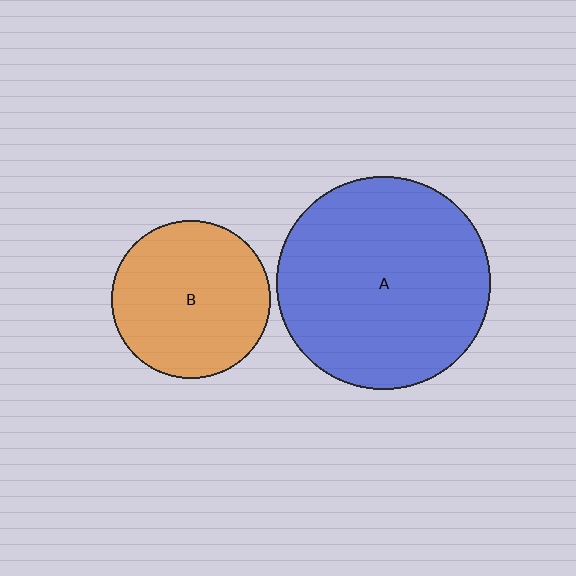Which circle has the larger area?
Circle A (blue).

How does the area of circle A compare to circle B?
Approximately 1.8 times.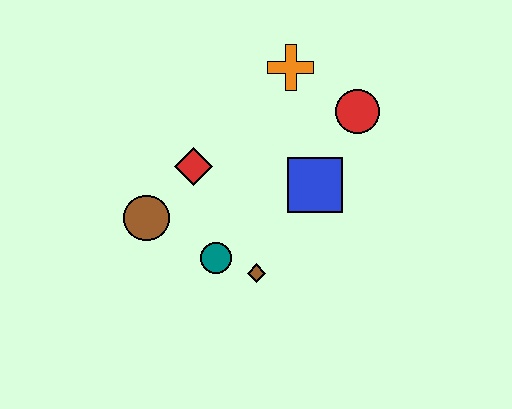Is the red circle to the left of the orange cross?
No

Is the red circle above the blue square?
Yes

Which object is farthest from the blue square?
The brown circle is farthest from the blue square.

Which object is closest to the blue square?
The red circle is closest to the blue square.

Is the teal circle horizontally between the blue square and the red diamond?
Yes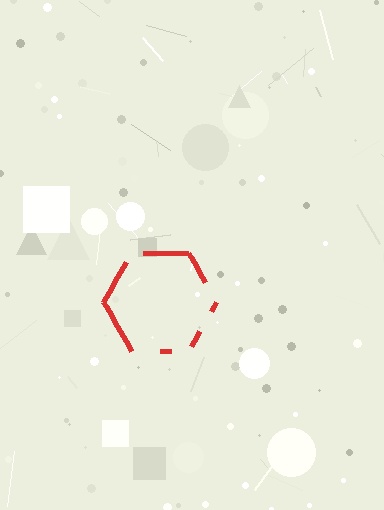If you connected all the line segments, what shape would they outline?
They would outline a hexagon.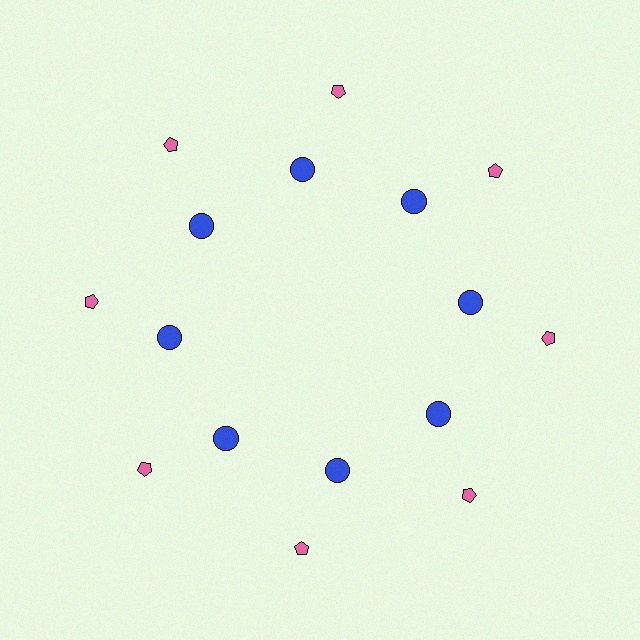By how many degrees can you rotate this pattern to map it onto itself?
The pattern maps onto itself every 45 degrees of rotation.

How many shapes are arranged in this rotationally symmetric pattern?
There are 16 shapes, arranged in 8 groups of 2.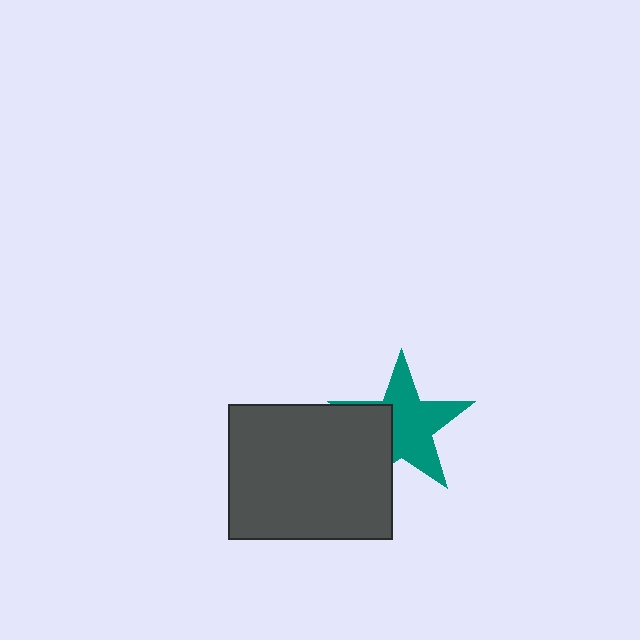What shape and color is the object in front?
The object in front is a dark gray rectangle.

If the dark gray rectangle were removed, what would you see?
You would see the complete teal star.